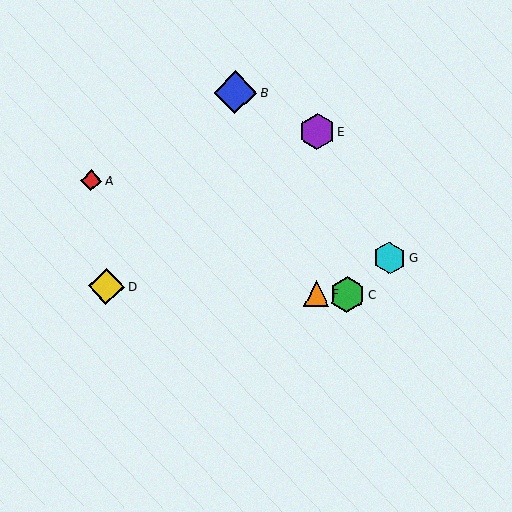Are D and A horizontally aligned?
No, D is at y≈286 and A is at y≈180.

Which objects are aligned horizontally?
Objects C, D, F are aligned horizontally.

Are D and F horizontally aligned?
Yes, both are at y≈286.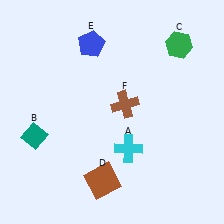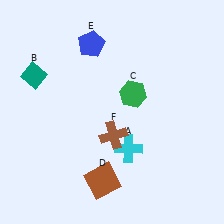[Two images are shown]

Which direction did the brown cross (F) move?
The brown cross (F) moved down.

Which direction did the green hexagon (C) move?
The green hexagon (C) moved down.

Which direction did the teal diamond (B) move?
The teal diamond (B) moved up.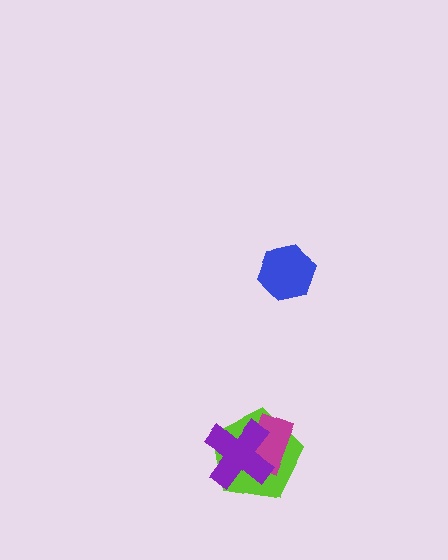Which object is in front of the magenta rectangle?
The purple cross is in front of the magenta rectangle.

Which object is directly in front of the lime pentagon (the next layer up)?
The magenta rectangle is directly in front of the lime pentagon.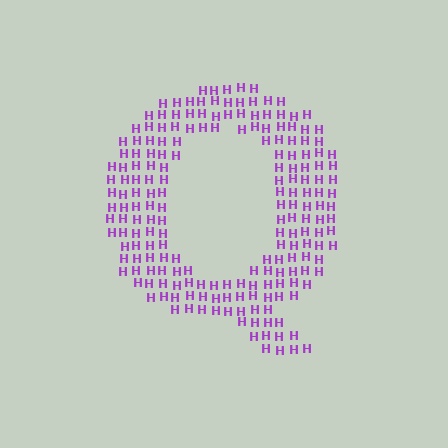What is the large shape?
The large shape is the letter Q.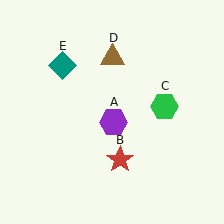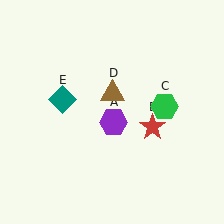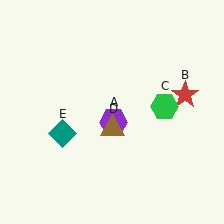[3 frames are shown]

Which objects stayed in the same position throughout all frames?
Purple hexagon (object A) and green hexagon (object C) remained stationary.